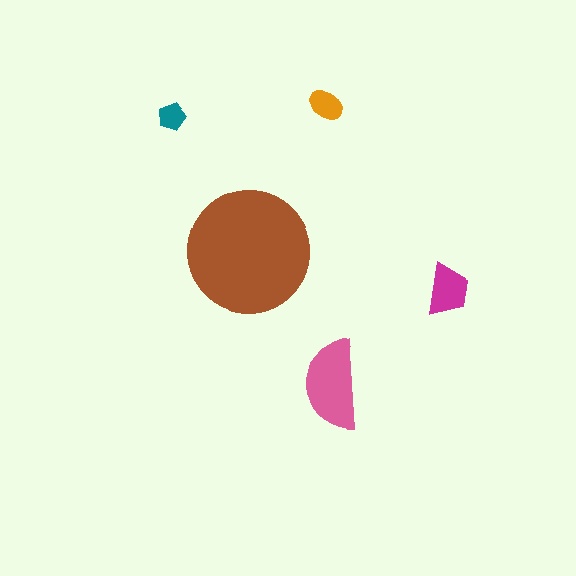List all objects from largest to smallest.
The brown circle, the pink semicircle, the magenta trapezoid, the orange ellipse, the teal pentagon.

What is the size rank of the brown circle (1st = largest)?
1st.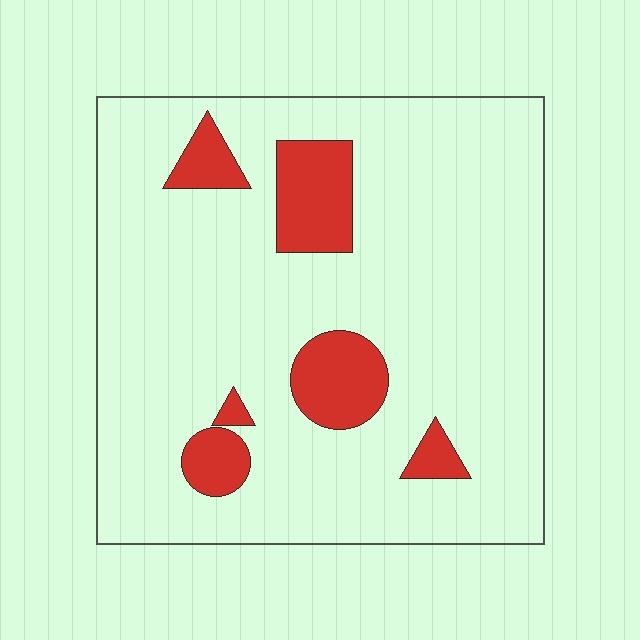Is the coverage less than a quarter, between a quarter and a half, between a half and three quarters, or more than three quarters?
Less than a quarter.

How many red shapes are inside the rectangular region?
6.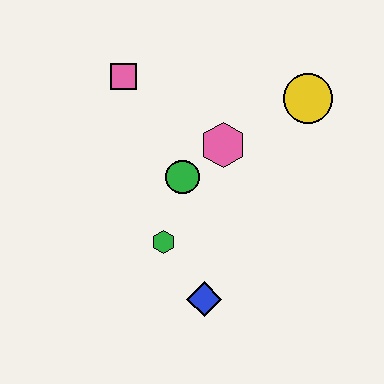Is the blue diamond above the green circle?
No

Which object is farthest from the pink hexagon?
The blue diamond is farthest from the pink hexagon.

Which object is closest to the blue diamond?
The green hexagon is closest to the blue diamond.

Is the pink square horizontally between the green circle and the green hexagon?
No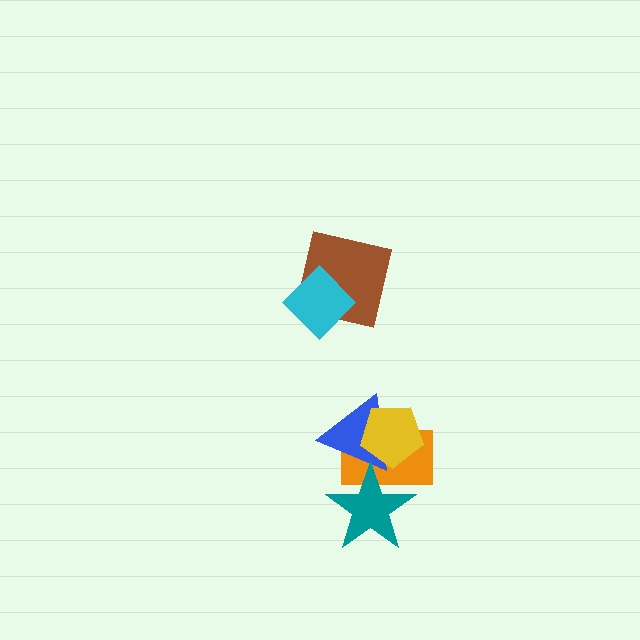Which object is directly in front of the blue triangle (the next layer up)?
The teal star is directly in front of the blue triangle.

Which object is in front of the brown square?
The cyan diamond is in front of the brown square.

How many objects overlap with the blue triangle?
3 objects overlap with the blue triangle.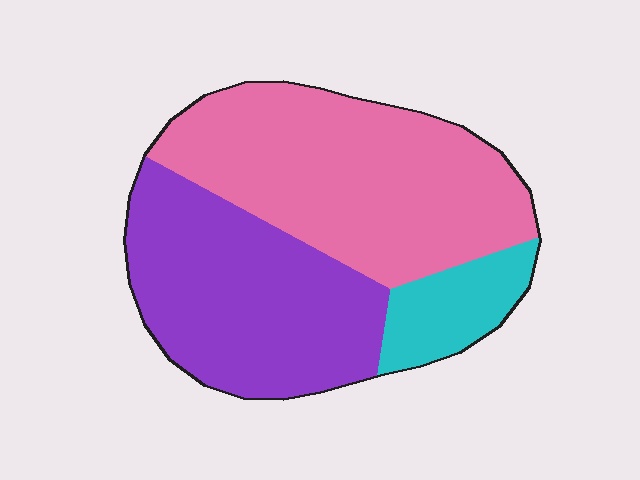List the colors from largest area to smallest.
From largest to smallest: pink, purple, cyan.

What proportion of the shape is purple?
Purple takes up about two fifths (2/5) of the shape.